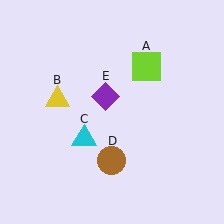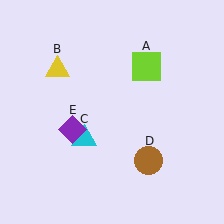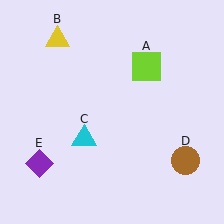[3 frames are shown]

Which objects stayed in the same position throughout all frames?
Lime square (object A) and cyan triangle (object C) remained stationary.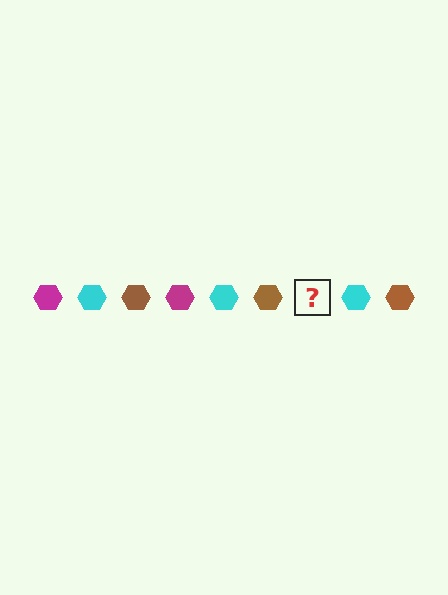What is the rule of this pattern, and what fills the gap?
The rule is that the pattern cycles through magenta, cyan, brown hexagons. The gap should be filled with a magenta hexagon.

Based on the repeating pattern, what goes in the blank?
The blank should be a magenta hexagon.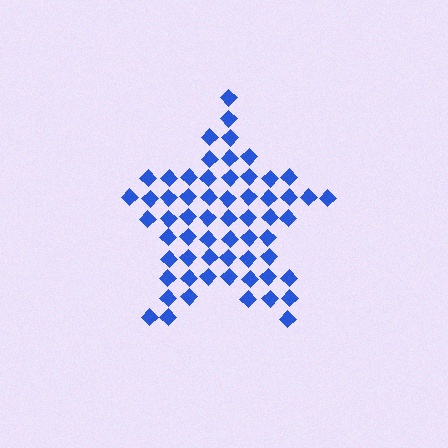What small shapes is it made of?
It is made of small diamonds.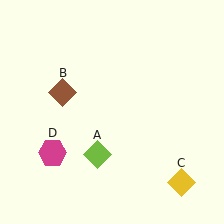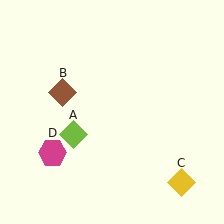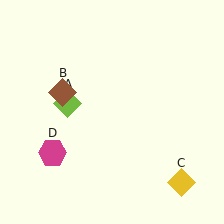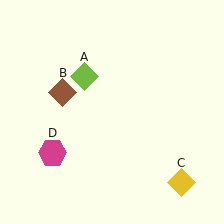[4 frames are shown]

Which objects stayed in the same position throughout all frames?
Brown diamond (object B) and yellow diamond (object C) and magenta hexagon (object D) remained stationary.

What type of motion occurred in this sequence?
The lime diamond (object A) rotated clockwise around the center of the scene.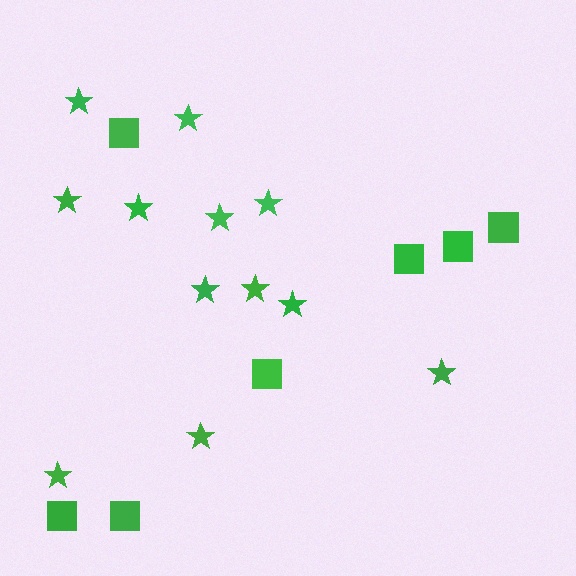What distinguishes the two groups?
There are 2 groups: one group of stars (12) and one group of squares (7).